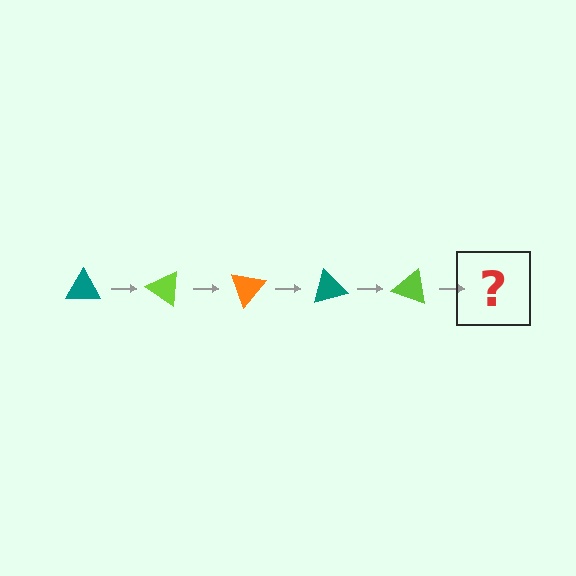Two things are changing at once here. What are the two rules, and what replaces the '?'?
The two rules are that it rotates 35 degrees each step and the color cycles through teal, lime, and orange. The '?' should be an orange triangle, rotated 175 degrees from the start.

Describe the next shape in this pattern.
It should be an orange triangle, rotated 175 degrees from the start.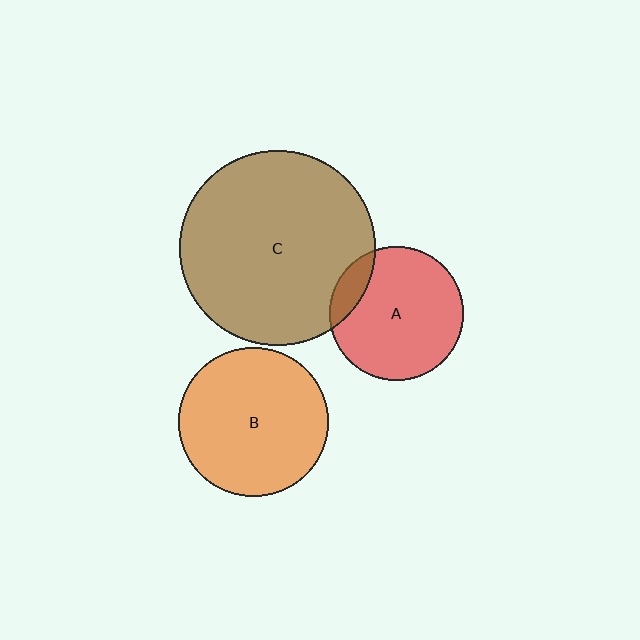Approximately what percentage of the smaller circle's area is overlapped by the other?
Approximately 15%.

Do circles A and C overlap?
Yes.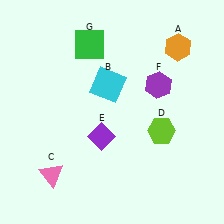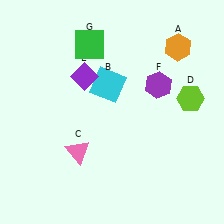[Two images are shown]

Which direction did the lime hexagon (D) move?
The lime hexagon (D) moved up.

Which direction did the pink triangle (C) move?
The pink triangle (C) moved right.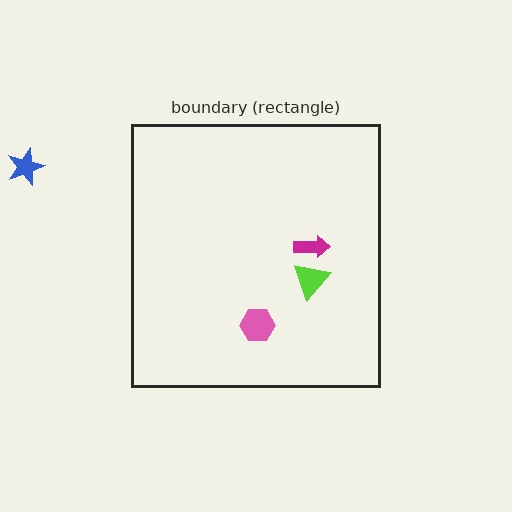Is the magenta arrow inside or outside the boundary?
Inside.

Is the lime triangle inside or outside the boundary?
Inside.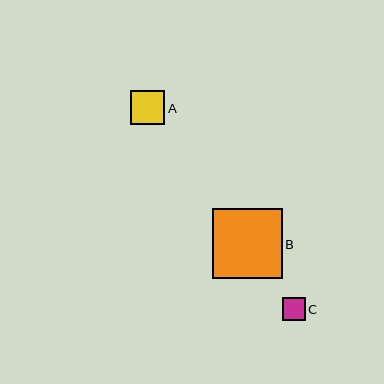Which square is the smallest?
Square C is the smallest with a size of approximately 23 pixels.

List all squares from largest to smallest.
From largest to smallest: B, A, C.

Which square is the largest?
Square B is the largest with a size of approximately 70 pixels.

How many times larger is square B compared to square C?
Square B is approximately 3.1 times the size of square C.